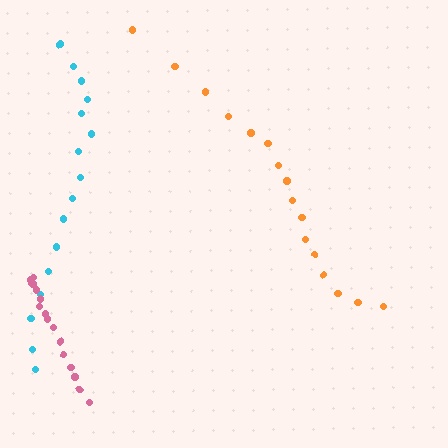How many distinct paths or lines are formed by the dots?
There are 3 distinct paths.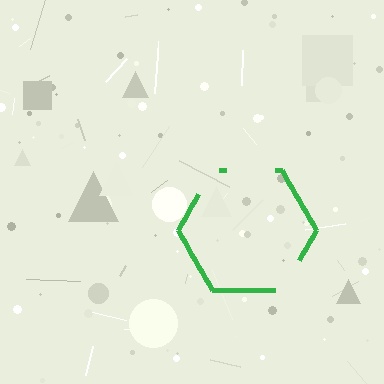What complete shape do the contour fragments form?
The contour fragments form a hexagon.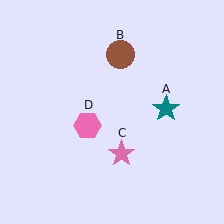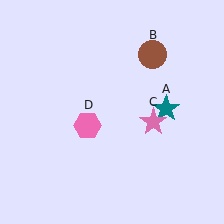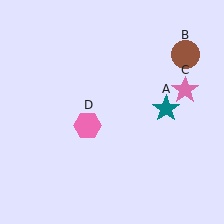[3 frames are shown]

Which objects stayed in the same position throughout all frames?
Teal star (object A) and pink hexagon (object D) remained stationary.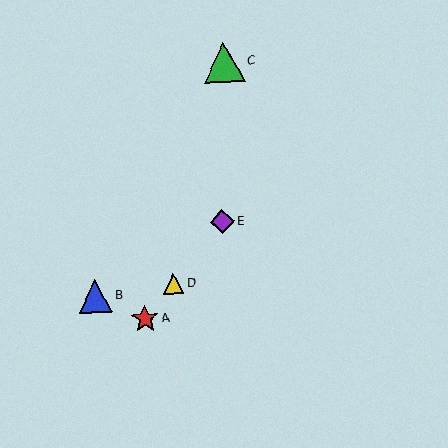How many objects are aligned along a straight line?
3 objects (A, D, E) are aligned along a straight line.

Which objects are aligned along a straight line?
Objects A, D, E are aligned along a straight line.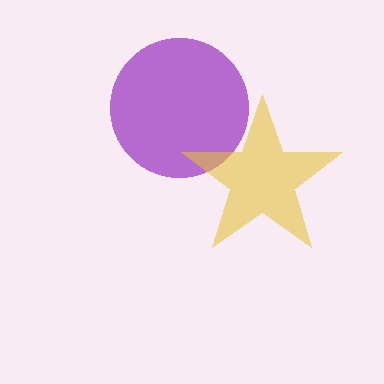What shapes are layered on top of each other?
The layered shapes are: a purple circle, a yellow star.